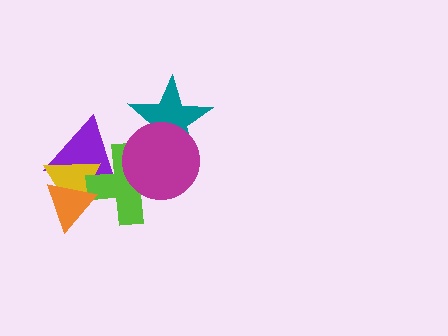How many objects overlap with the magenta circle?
2 objects overlap with the magenta circle.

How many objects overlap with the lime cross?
5 objects overlap with the lime cross.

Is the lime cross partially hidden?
Yes, it is partially covered by another shape.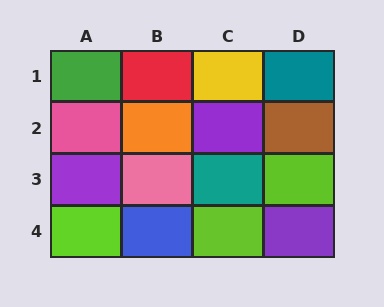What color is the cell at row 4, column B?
Blue.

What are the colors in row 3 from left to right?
Purple, pink, teal, lime.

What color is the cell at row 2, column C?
Purple.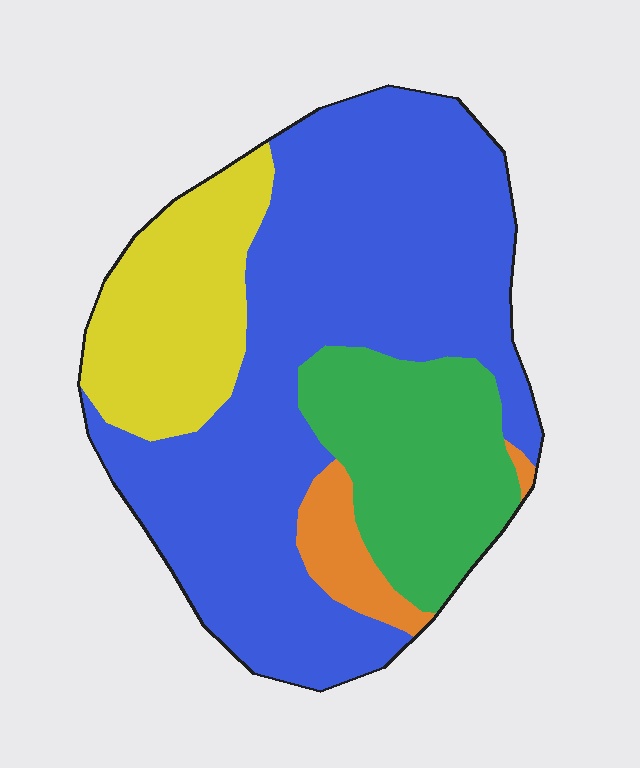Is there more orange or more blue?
Blue.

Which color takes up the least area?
Orange, at roughly 5%.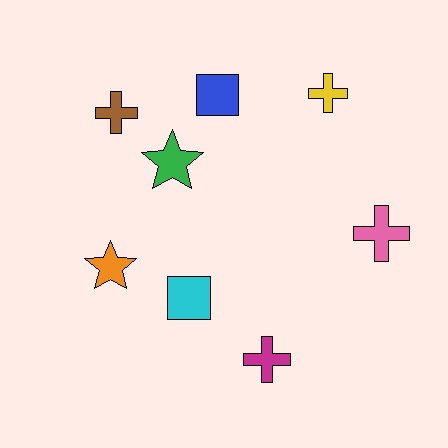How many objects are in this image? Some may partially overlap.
There are 8 objects.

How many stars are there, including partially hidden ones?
There are 2 stars.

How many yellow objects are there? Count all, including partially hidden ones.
There is 1 yellow object.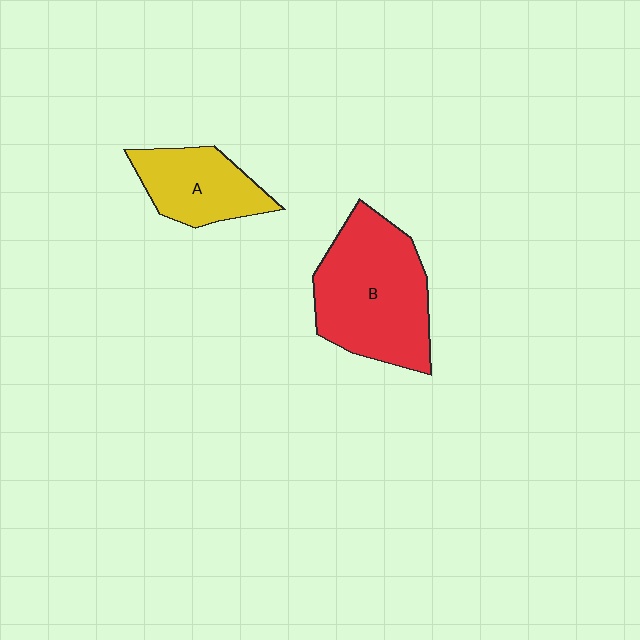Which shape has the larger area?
Shape B (red).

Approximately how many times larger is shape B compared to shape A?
Approximately 1.8 times.